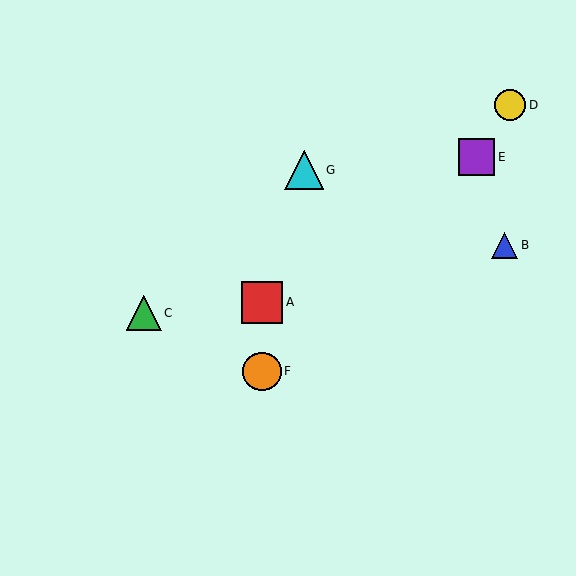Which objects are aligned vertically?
Objects A, F are aligned vertically.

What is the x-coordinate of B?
Object B is at x≈504.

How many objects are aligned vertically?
2 objects (A, F) are aligned vertically.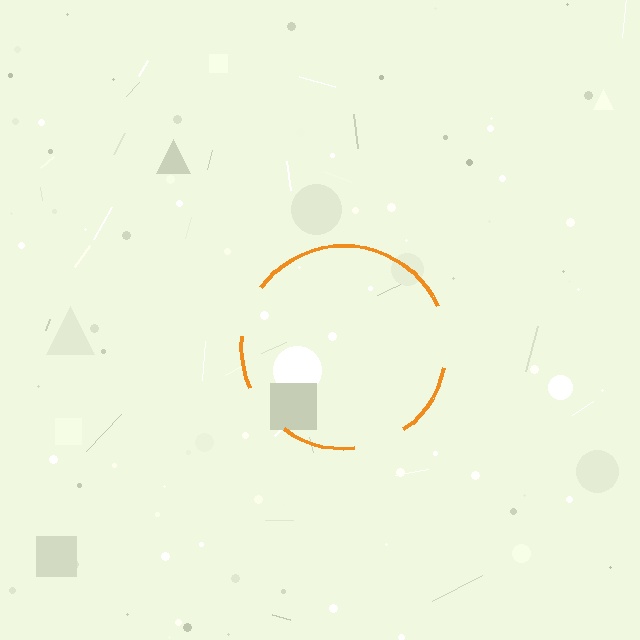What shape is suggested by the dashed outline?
The dashed outline suggests a circle.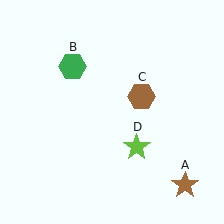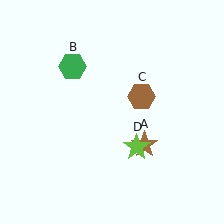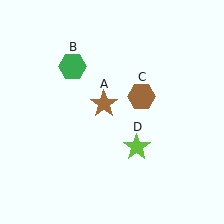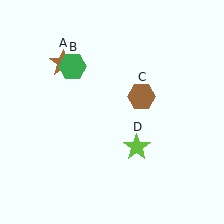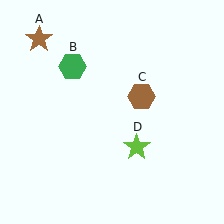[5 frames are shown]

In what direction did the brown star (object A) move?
The brown star (object A) moved up and to the left.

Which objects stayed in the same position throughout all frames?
Green hexagon (object B) and brown hexagon (object C) and lime star (object D) remained stationary.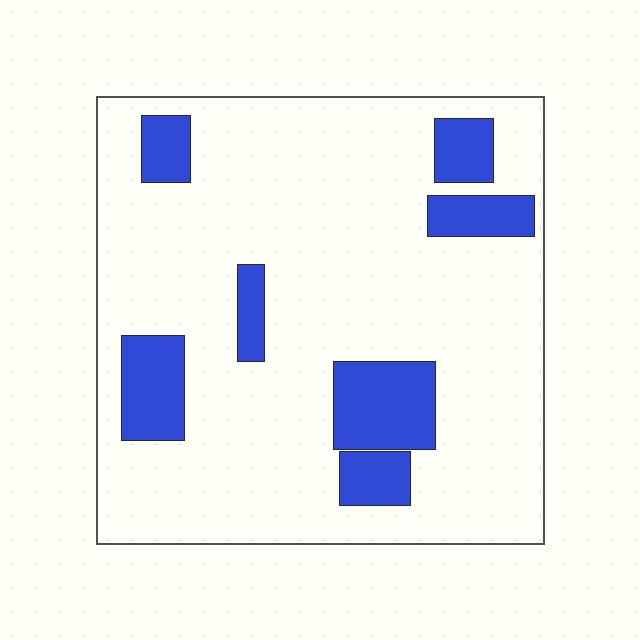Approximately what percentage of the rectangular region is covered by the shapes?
Approximately 15%.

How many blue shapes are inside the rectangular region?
7.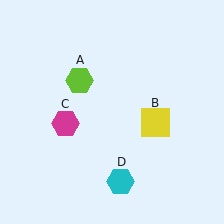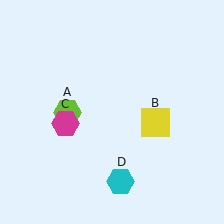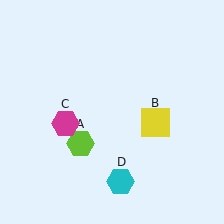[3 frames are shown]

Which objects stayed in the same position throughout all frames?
Yellow square (object B) and magenta hexagon (object C) and cyan hexagon (object D) remained stationary.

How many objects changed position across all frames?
1 object changed position: lime hexagon (object A).